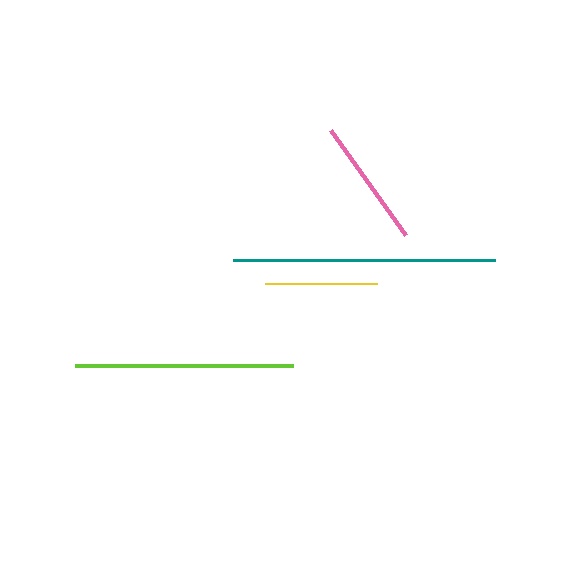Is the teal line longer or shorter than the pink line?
The teal line is longer than the pink line.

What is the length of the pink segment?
The pink segment is approximately 130 pixels long.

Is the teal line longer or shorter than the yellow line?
The teal line is longer than the yellow line.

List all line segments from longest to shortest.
From longest to shortest: teal, lime, pink, yellow.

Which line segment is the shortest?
The yellow line is the shortest at approximately 112 pixels.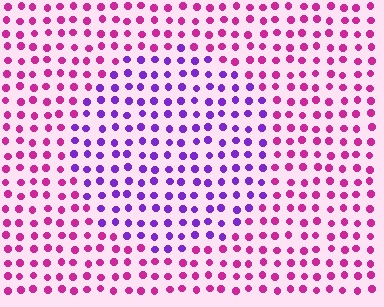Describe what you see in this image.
The image is filled with small magenta elements in a uniform arrangement. A circle-shaped region is visible where the elements are tinted to a slightly different hue, forming a subtle color boundary.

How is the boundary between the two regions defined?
The boundary is defined purely by a slight shift in hue (about 47 degrees). Spacing, size, and orientation are identical on both sides.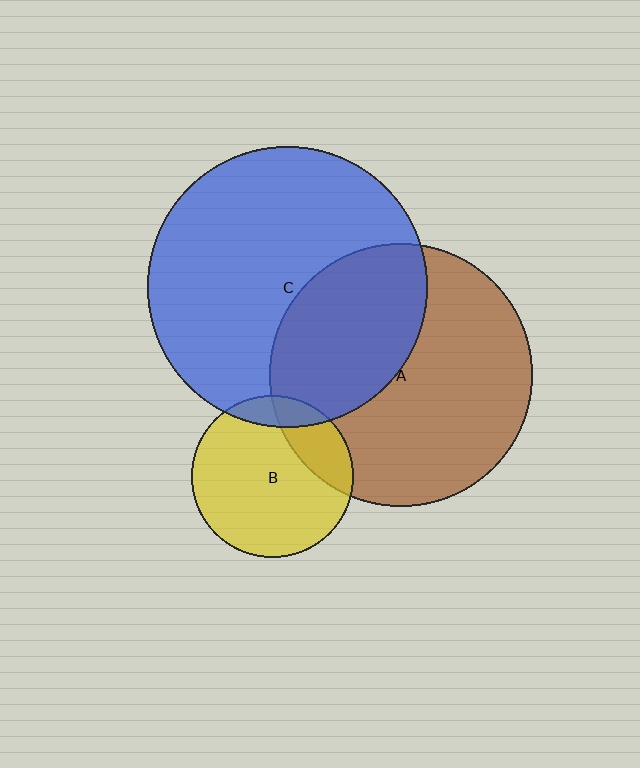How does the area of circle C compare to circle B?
Approximately 3.0 times.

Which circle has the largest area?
Circle C (blue).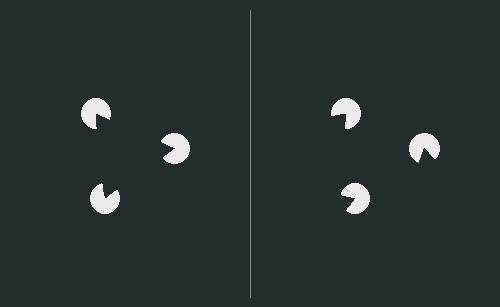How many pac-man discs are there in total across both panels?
6 — 3 on each side.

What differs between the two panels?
The pac-man discs are positioned identically on both sides; only the wedge orientations differ. On the left they align to a triangle; on the right they are misaligned.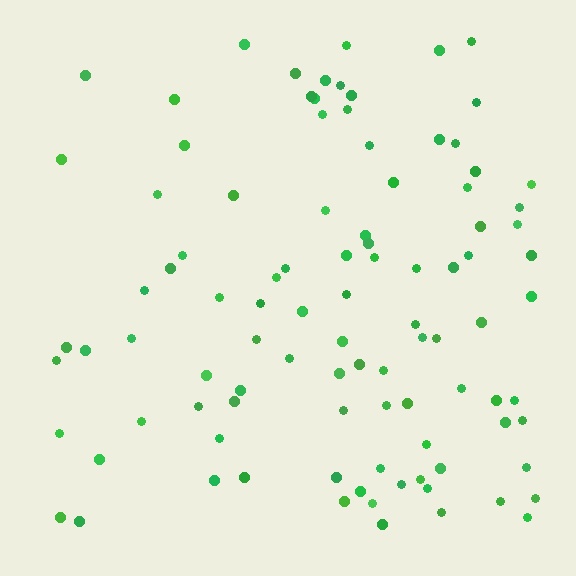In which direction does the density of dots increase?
From left to right, with the right side densest.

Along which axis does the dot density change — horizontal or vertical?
Horizontal.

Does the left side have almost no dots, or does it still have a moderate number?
Still a moderate number, just noticeably fewer than the right.